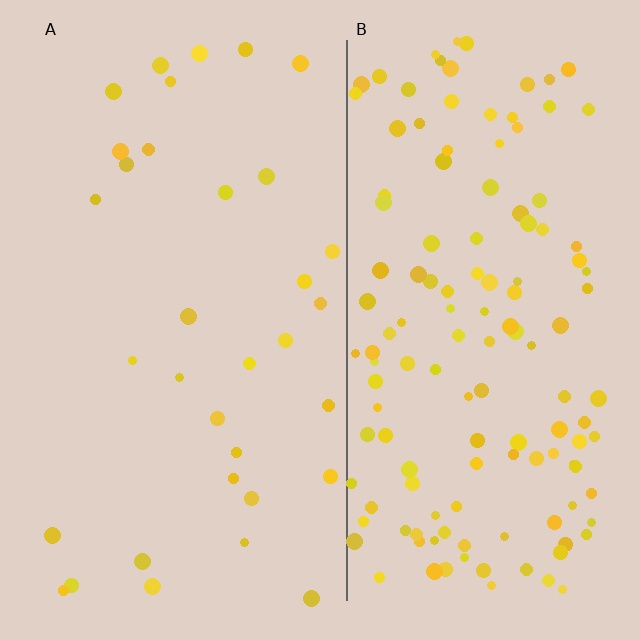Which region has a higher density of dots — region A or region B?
B (the right).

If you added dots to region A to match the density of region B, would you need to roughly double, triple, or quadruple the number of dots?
Approximately quadruple.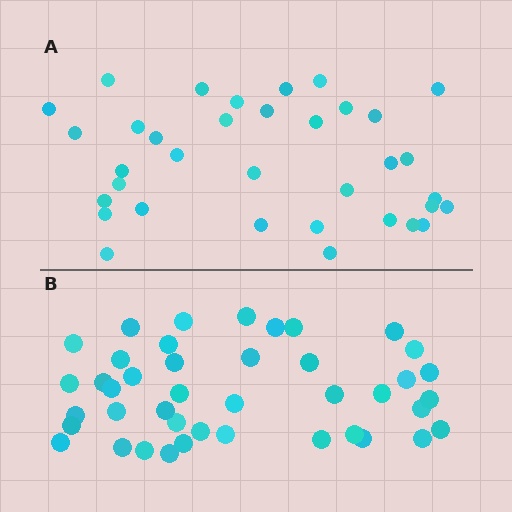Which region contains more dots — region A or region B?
Region B (the bottom region) has more dots.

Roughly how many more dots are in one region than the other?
Region B has roughly 8 or so more dots than region A.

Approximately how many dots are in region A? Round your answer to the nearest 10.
About 40 dots. (The exact count is 35, which rounds to 40.)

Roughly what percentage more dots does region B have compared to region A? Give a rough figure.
About 20% more.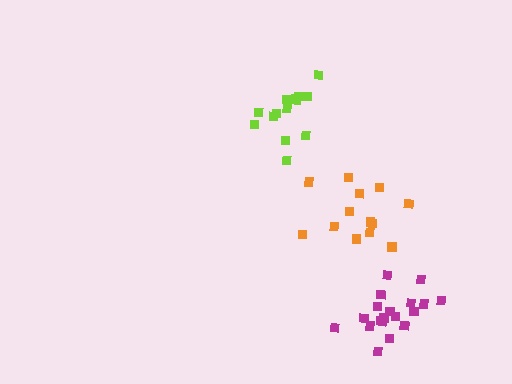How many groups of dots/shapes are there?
There are 3 groups.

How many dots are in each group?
Group 1: 19 dots, Group 2: 13 dots, Group 3: 13 dots (45 total).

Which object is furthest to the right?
The magenta cluster is rightmost.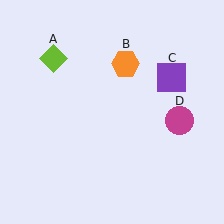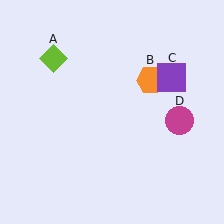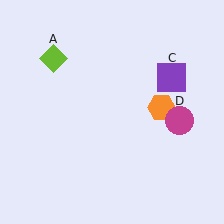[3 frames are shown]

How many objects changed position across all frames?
1 object changed position: orange hexagon (object B).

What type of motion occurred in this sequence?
The orange hexagon (object B) rotated clockwise around the center of the scene.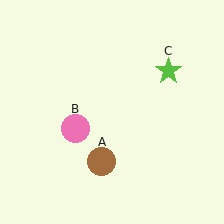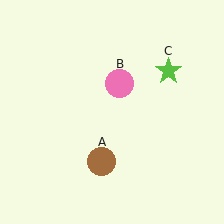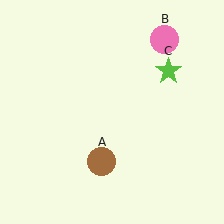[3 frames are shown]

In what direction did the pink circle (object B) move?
The pink circle (object B) moved up and to the right.